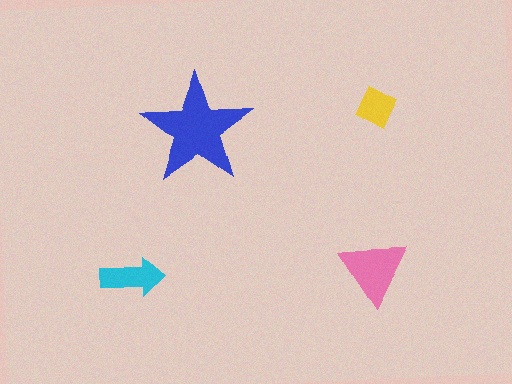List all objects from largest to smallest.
The blue star, the pink triangle, the cyan arrow, the yellow square.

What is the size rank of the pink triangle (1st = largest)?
2nd.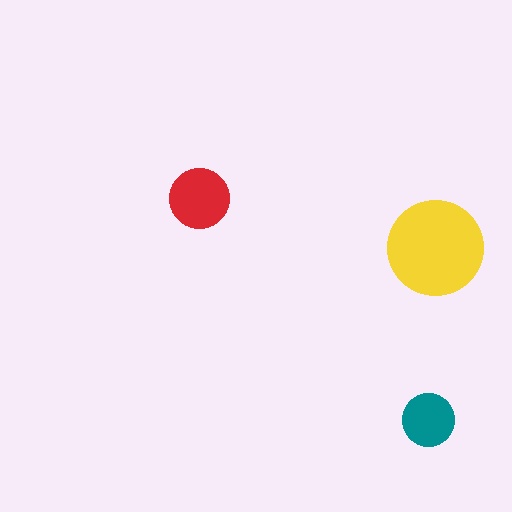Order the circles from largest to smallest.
the yellow one, the red one, the teal one.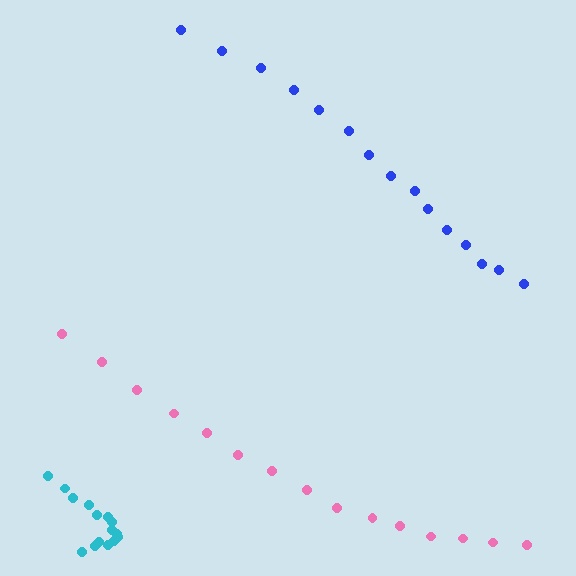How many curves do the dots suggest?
There are 3 distinct paths.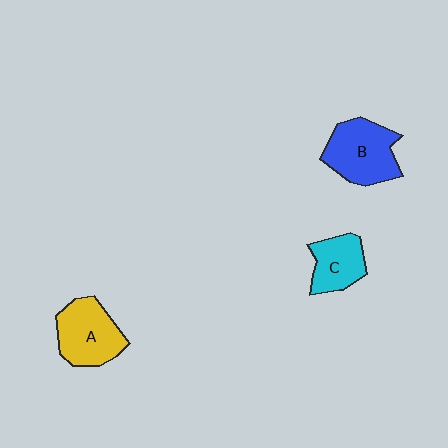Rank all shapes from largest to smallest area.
From largest to smallest: B (blue), A (yellow), C (cyan).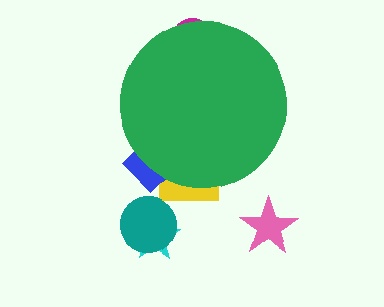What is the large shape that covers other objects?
A green circle.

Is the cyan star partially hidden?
No, the cyan star is fully visible.